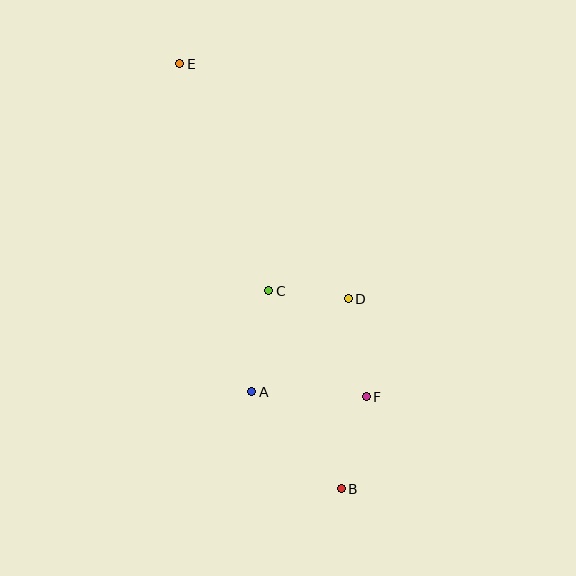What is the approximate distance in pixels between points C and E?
The distance between C and E is approximately 244 pixels.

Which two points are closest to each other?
Points C and D are closest to each other.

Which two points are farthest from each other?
Points B and E are farthest from each other.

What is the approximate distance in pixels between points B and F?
The distance between B and F is approximately 95 pixels.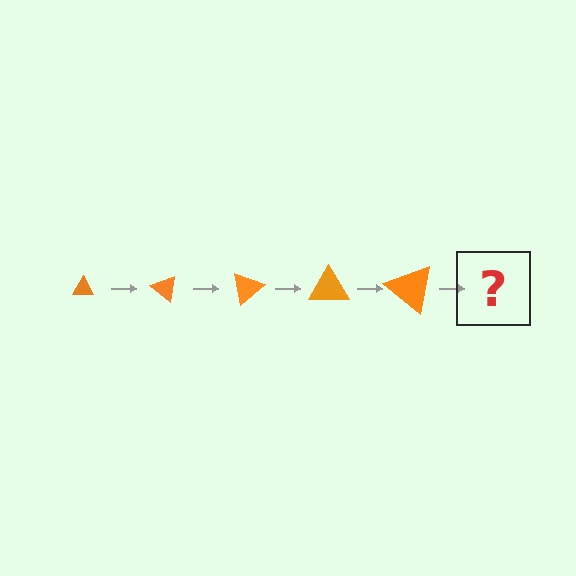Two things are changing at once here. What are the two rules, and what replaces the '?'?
The two rules are that the triangle grows larger each step and it rotates 40 degrees each step. The '?' should be a triangle, larger than the previous one and rotated 200 degrees from the start.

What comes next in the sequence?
The next element should be a triangle, larger than the previous one and rotated 200 degrees from the start.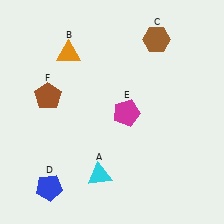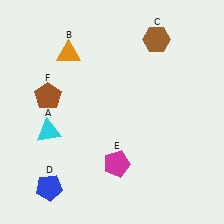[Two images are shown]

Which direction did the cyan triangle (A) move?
The cyan triangle (A) moved left.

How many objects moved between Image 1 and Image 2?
2 objects moved between the two images.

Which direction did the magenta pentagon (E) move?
The magenta pentagon (E) moved down.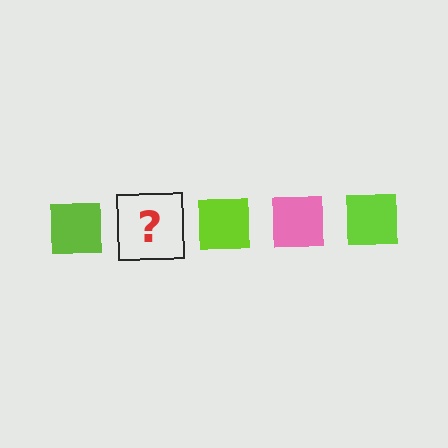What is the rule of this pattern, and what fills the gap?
The rule is that the pattern cycles through lime, pink squares. The gap should be filled with a pink square.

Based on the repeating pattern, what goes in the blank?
The blank should be a pink square.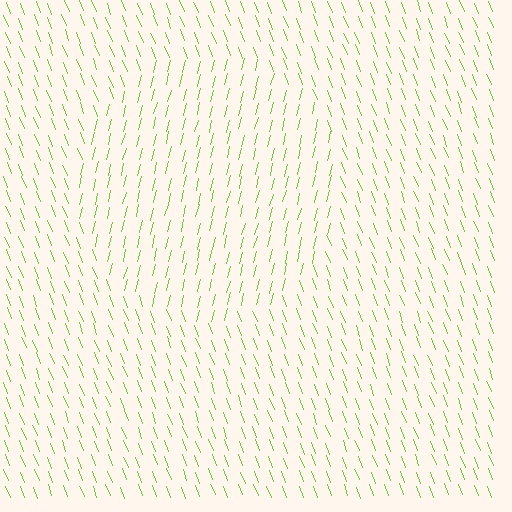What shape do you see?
I see a circle.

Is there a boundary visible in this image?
Yes, there is a texture boundary formed by a change in line orientation.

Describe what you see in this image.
The image is filled with small lime line segments. A circle region in the image has lines oriented differently from the surrounding lines, creating a visible texture boundary.